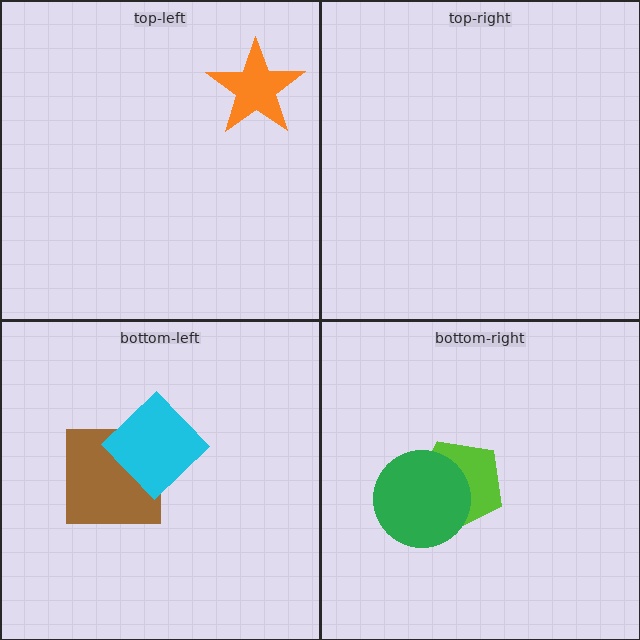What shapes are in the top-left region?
The orange star.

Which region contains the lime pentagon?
The bottom-right region.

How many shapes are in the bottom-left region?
2.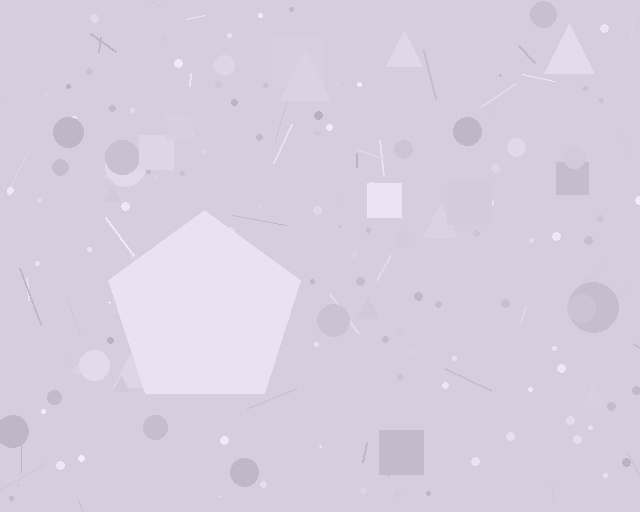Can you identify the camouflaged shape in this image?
The camouflaged shape is a pentagon.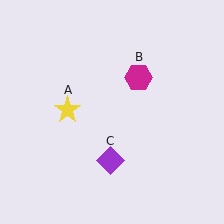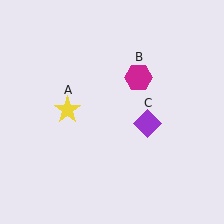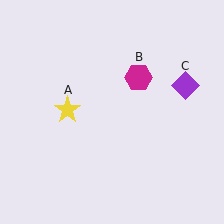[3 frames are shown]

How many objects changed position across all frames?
1 object changed position: purple diamond (object C).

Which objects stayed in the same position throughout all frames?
Yellow star (object A) and magenta hexagon (object B) remained stationary.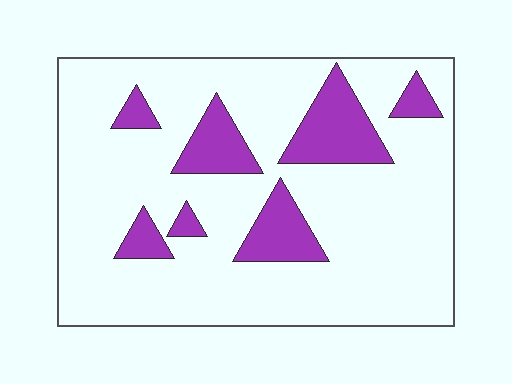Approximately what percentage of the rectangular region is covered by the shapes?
Approximately 20%.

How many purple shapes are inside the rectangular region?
7.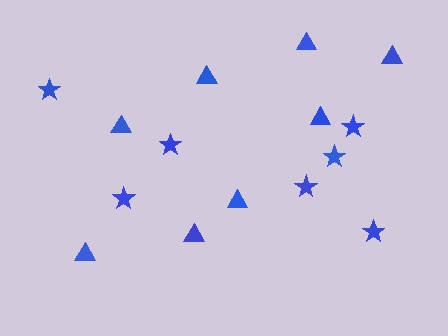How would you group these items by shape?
There are 2 groups: one group of triangles (8) and one group of stars (7).